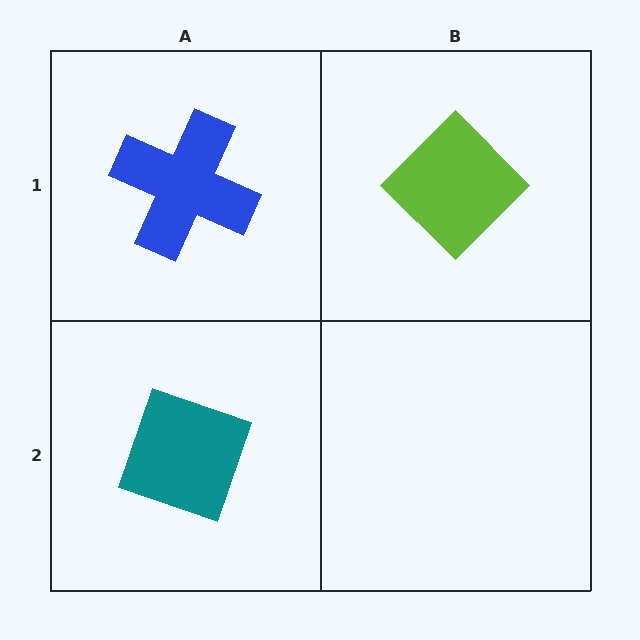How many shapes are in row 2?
1 shape.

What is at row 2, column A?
A teal diamond.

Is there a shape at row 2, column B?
No, that cell is empty.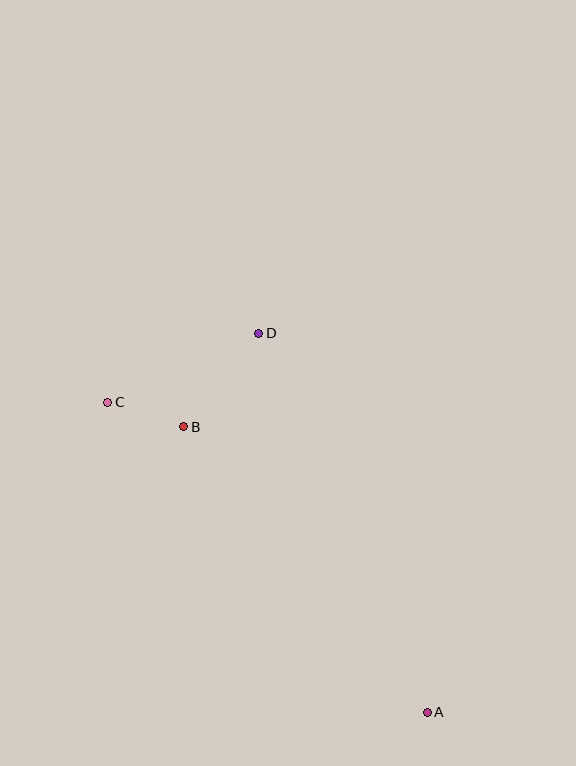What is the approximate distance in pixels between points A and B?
The distance between A and B is approximately 375 pixels.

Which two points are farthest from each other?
Points A and C are farthest from each other.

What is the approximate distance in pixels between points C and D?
The distance between C and D is approximately 166 pixels.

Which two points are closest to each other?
Points B and C are closest to each other.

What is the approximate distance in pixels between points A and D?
The distance between A and D is approximately 415 pixels.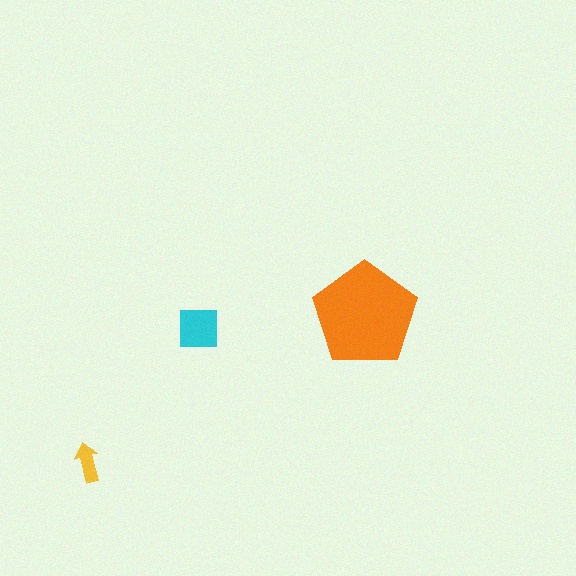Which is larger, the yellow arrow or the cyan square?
The cyan square.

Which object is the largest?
The orange pentagon.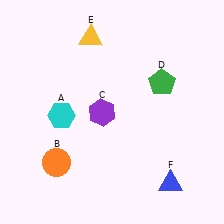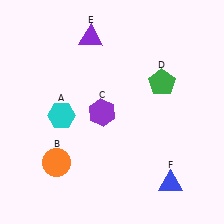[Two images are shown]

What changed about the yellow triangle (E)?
In Image 1, E is yellow. In Image 2, it changed to purple.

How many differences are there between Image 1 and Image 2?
There is 1 difference between the two images.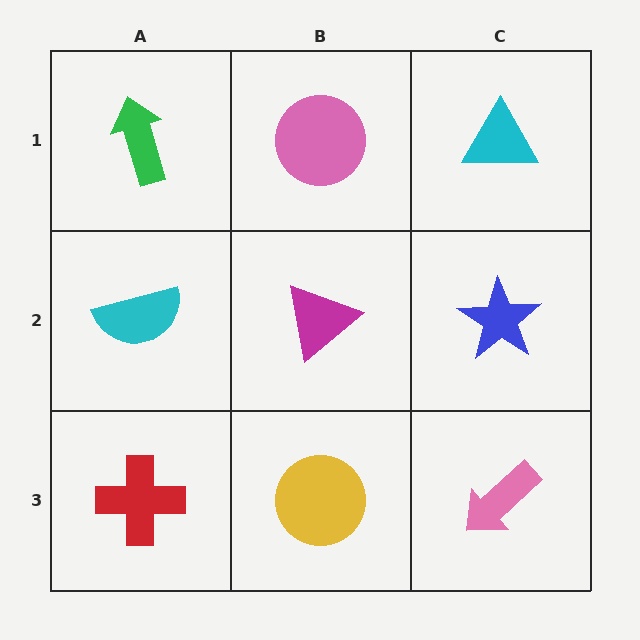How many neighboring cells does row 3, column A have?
2.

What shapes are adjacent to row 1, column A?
A cyan semicircle (row 2, column A), a pink circle (row 1, column B).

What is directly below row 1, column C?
A blue star.